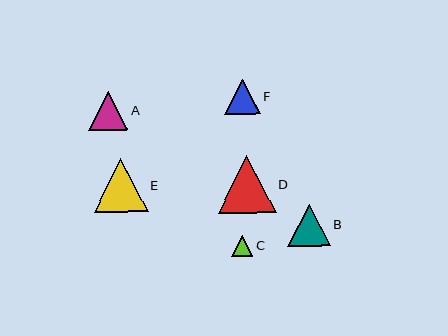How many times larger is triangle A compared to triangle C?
Triangle A is approximately 1.8 times the size of triangle C.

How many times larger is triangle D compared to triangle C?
Triangle D is approximately 2.7 times the size of triangle C.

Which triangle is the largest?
Triangle D is the largest with a size of approximately 58 pixels.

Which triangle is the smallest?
Triangle C is the smallest with a size of approximately 21 pixels.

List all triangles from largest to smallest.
From largest to smallest: D, E, B, A, F, C.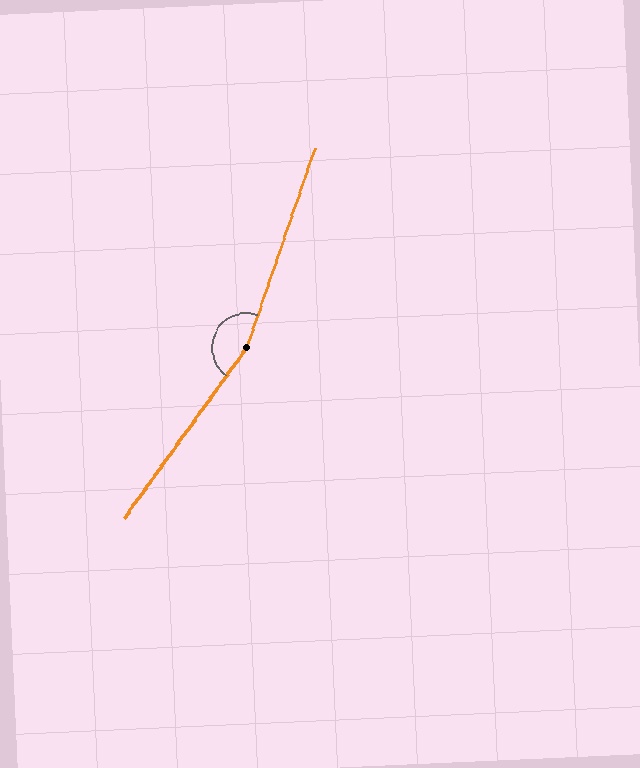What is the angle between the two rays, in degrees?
Approximately 163 degrees.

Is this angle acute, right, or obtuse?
It is obtuse.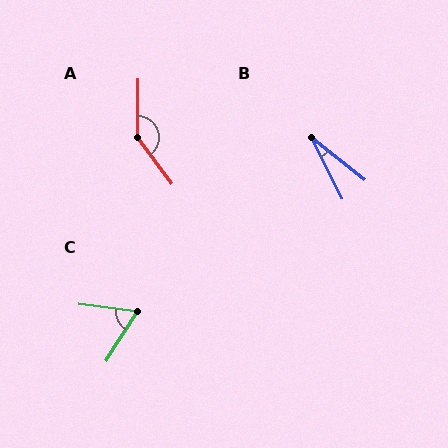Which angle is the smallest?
B, at approximately 25 degrees.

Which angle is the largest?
A, at approximately 143 degrees.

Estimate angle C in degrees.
Approximately 65 degrees.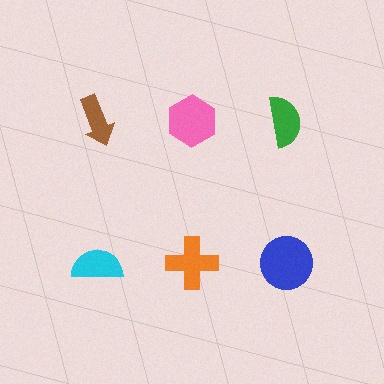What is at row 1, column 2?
A pink hexagon.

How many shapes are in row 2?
3 shapes.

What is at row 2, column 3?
A blue circle.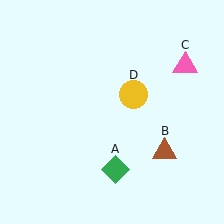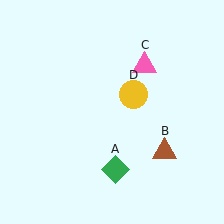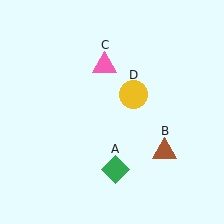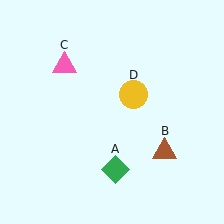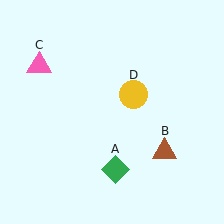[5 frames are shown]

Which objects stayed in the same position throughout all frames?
Green diamond (object A) and brown triangle (object B) and yellow circle (object D) remained stationary.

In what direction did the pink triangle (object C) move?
The pink triangle (object C) moved left.